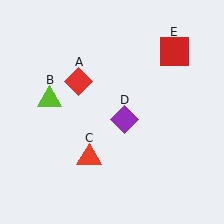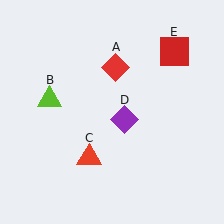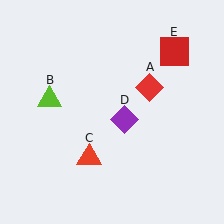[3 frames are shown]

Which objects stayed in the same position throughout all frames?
Lime triangle (object B) and red triangle (object C) and purple diamond (object D) and red square (object E) remained stationary.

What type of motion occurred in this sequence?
The red diamond (object A) rotated clockwise around the center of the scene.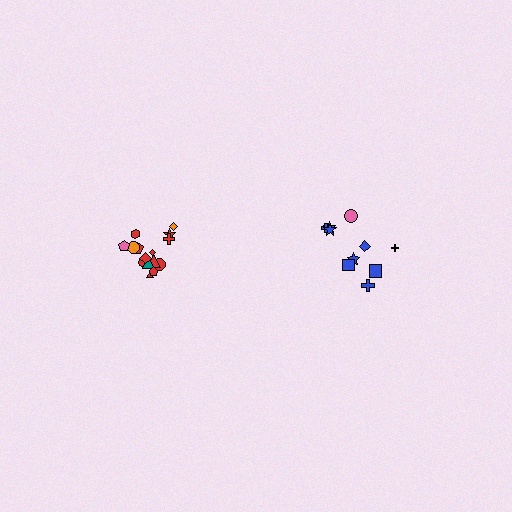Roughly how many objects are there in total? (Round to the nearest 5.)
Roughly 25 objects in total.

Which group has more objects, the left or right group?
The left group.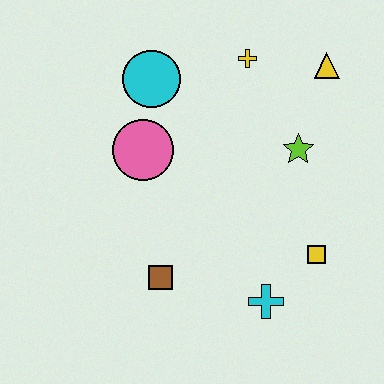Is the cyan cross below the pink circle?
Yes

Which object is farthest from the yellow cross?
The cyan cross is farthest from the yellow cross.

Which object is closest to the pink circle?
The cyan circle is closest to the pink circle.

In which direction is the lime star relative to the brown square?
The lime star is to the right of the brown square.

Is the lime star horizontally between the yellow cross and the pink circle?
No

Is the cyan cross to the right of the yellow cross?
Yes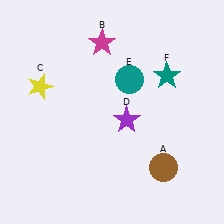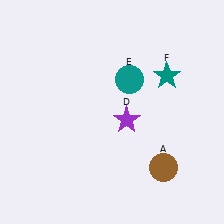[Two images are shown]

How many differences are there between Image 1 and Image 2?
There are 2 differences between the two images.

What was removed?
The yellow star (C), the magenta star (B) were removed in Image 2.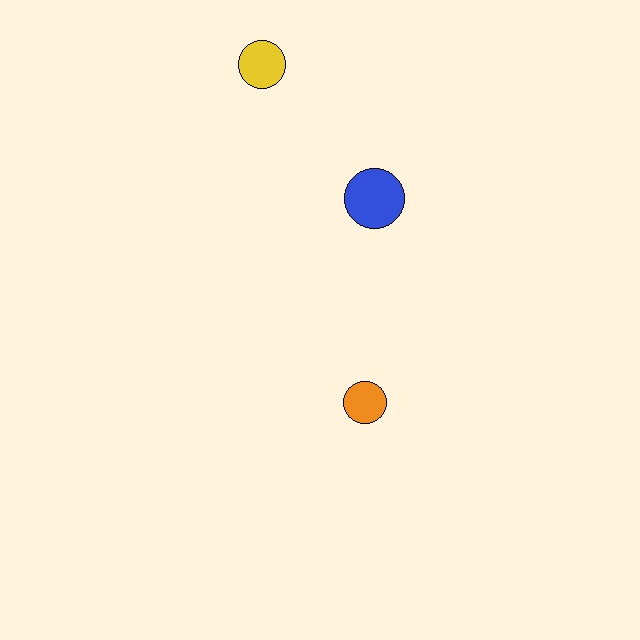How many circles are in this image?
There are 3 circles.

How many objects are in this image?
There are 3 objects.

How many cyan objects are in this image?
There are no cyan objects.